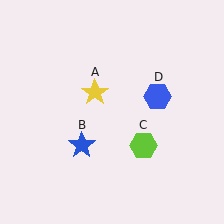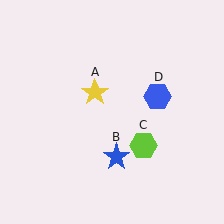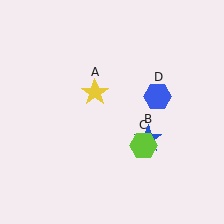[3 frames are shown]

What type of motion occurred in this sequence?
The blue star (object B) rotated counterclockwise around the center of the scene.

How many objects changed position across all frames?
1 object changed position: blue star (object B).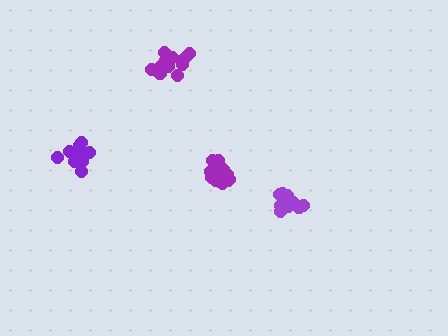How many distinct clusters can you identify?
There are 4 distinct clusters.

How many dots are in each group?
Group 1: 12 dots, Group 2: 11 dots, Group 3: 14 dots, Group 4: 10 dots (47 total).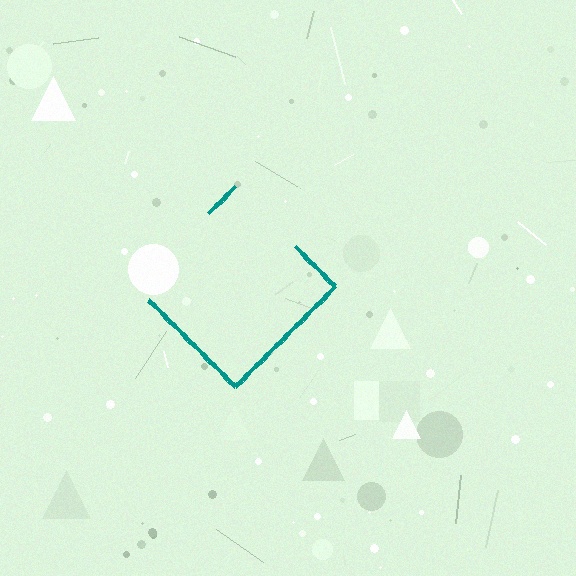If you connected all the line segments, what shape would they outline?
They would outline a diamond.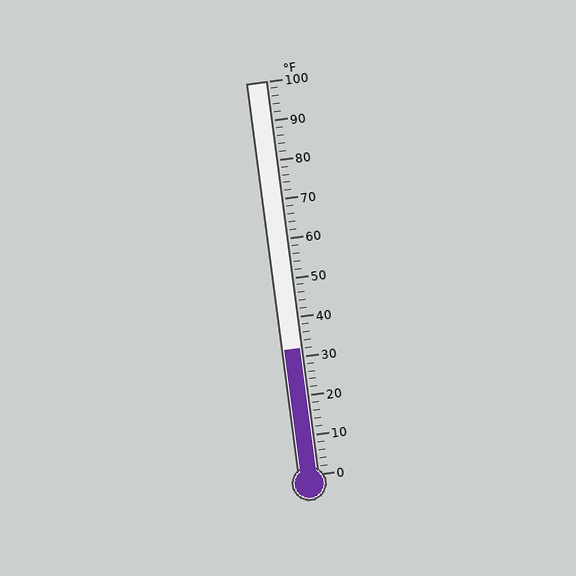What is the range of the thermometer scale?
The thermometer scale ranges from 0°F to 100°F.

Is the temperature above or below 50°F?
The temperature is below 50°F.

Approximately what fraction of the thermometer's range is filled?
The thermometer is filled to approximately 30% of its range.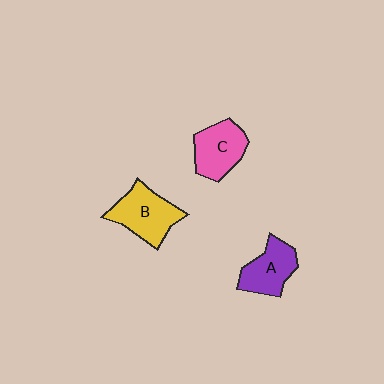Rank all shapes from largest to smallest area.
From largest to smallest: B (yellow), C (pink), A (purple).